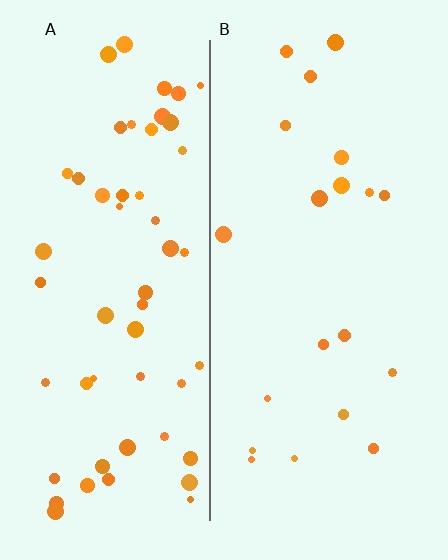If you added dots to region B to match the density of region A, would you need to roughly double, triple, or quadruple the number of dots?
Approximately triple.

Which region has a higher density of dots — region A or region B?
A (the left).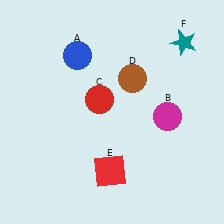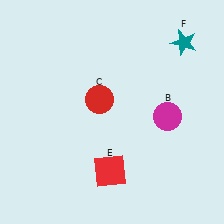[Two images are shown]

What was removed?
The blue circle (A), the brown circle (D) were removed in Image 2.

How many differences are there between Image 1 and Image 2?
There are 2 differences between the two images.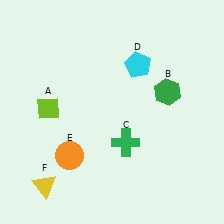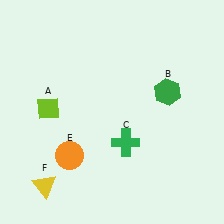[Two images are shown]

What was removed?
The cyan pentagon (D) was removed in Image 2.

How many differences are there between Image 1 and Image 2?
There is 1 difference between the two images.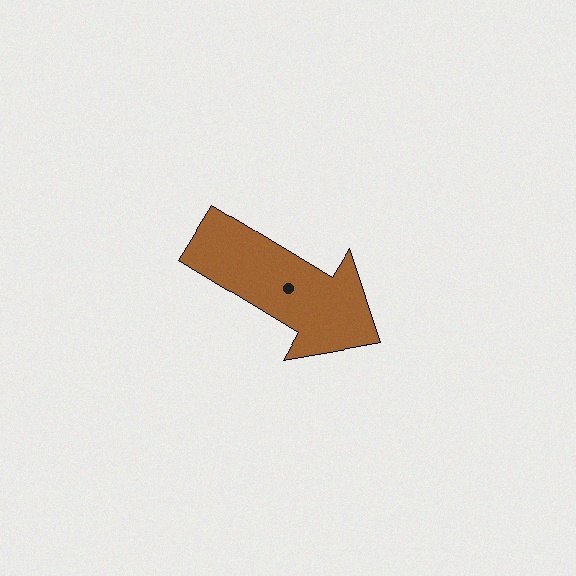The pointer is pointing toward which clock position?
Roughly 4 o'clock.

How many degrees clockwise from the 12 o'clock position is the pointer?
Approximately 121 degrees.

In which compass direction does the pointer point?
Southeast.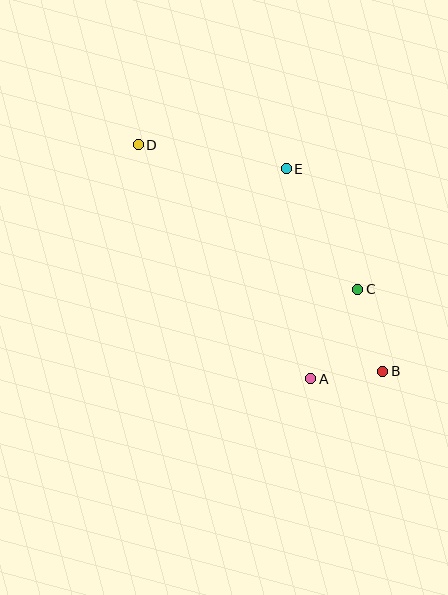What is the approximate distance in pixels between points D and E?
The distance between D and E is approximately 150 pixels.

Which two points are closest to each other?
Points A and B are closest to each other.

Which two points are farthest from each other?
Points B and D are farthest from each other.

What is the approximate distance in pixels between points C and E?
The distance between C and E is approximately 140 pixels.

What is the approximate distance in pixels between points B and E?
The distance between B and E is approximately 225 pixels.